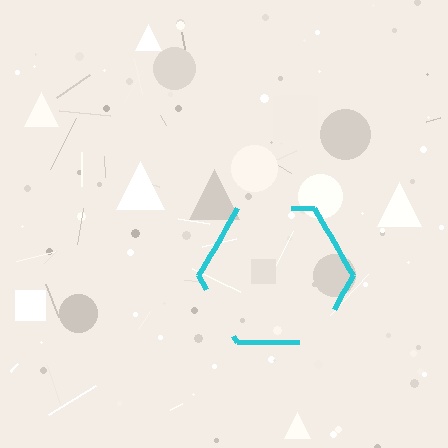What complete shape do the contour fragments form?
The contour fragments form a hexagon.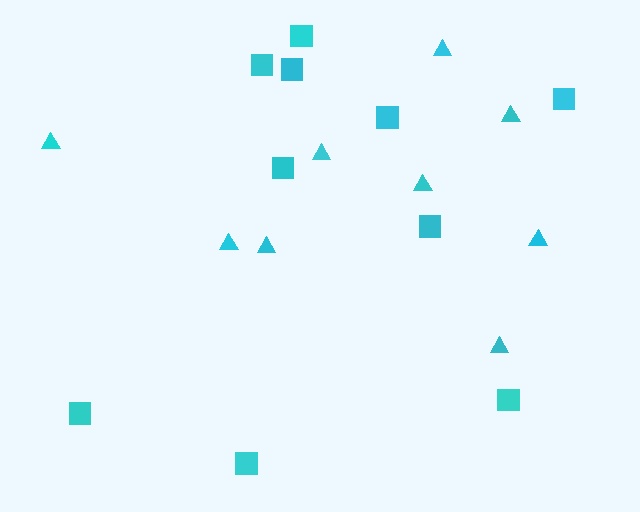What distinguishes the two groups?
There are 2 groups: one group of squares (10) and one group of triangles (9).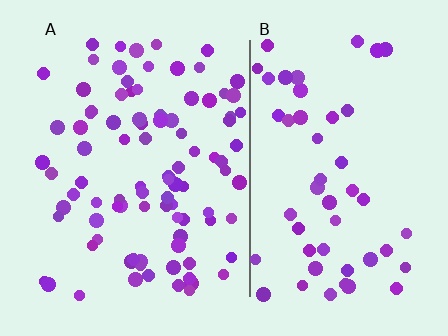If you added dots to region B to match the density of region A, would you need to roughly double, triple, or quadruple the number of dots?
Approximately double.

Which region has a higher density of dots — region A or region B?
A (the left).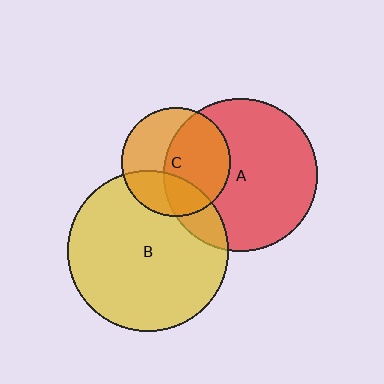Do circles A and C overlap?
Yes.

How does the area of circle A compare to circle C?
Approximately 2.0 times.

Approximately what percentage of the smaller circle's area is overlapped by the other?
Approximately 55%.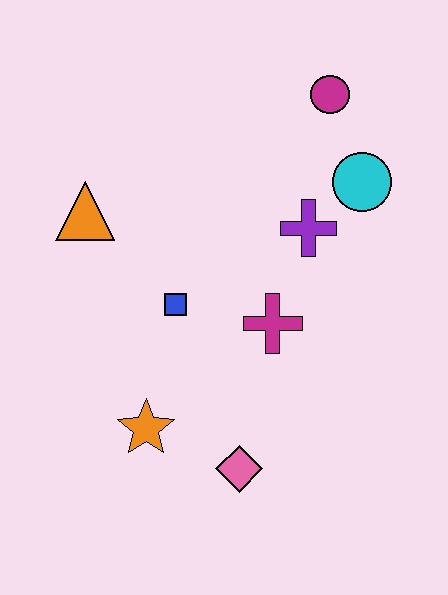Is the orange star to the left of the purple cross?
Yes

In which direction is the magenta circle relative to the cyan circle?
The magenta circle is above the cyan circle.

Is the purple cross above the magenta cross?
Yes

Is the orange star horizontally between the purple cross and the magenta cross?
No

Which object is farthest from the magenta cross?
The magenta circle is farthest from the magenta cross.